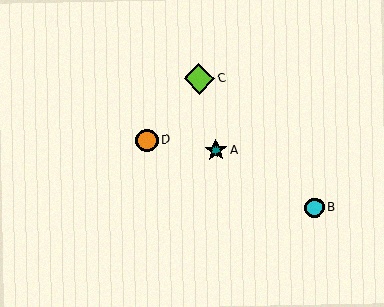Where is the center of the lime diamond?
The center of the lime diamond is at (199, 79).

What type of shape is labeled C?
Shape C is a lime diamond.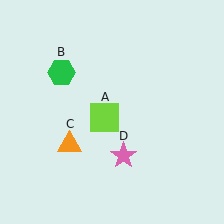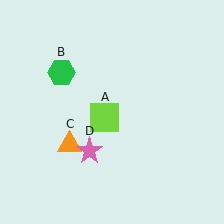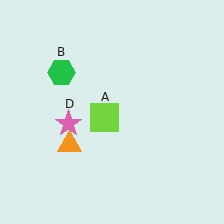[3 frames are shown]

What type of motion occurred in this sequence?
The pink star (object D) rotated clockwise around the center of the scene.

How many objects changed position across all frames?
1 object changed position: pink star (object D).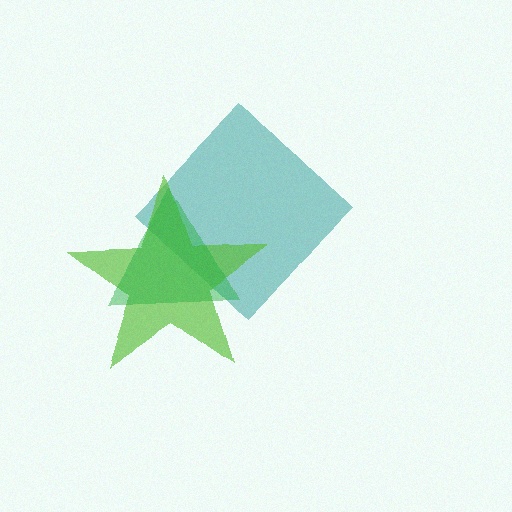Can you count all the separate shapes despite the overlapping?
Yes, there are 3 separate shapes.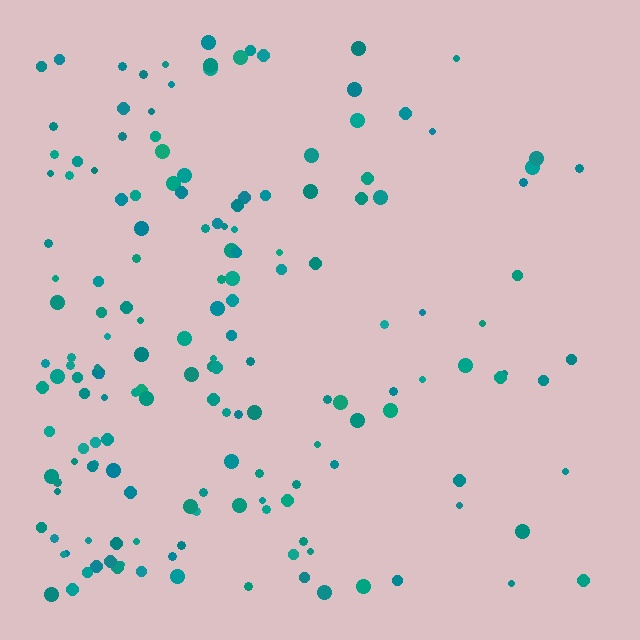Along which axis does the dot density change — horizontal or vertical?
Horizontal.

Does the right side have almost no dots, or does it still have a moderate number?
Still a moderate number, just noticeably fewer than the left.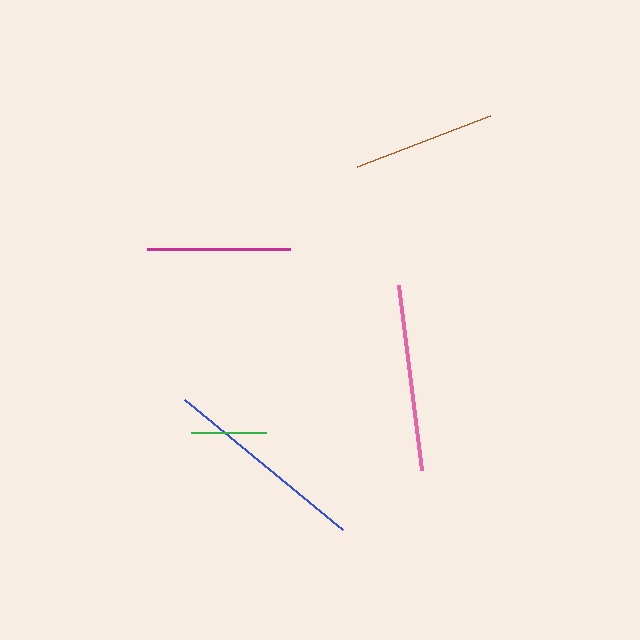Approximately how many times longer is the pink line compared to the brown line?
The pink line is approximately 1.3 times the length of the brown line.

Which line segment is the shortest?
The green line is the shortest at approximately 75 pixels.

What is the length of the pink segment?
The pink segment is approximately 187 pixels long.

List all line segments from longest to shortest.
From longest to shortest: blue, pink, magenta, brown, green.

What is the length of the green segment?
The green segment is approximately 75 pixels long.